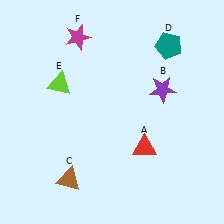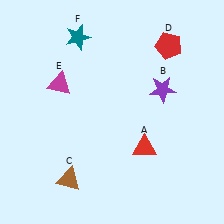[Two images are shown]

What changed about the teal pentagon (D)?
In Image 1, D is teal. In Image 2, it changed to red.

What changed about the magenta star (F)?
In Image 1, F is magenta. In Image 2, it changed to teal.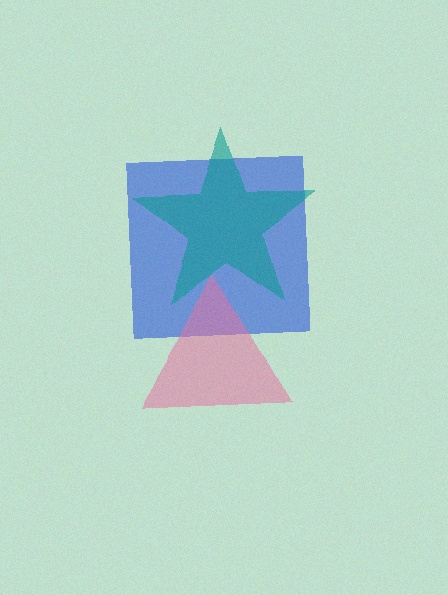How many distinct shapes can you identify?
There are 3 distinct shapes: a blue square, a teal star, a pink triangle.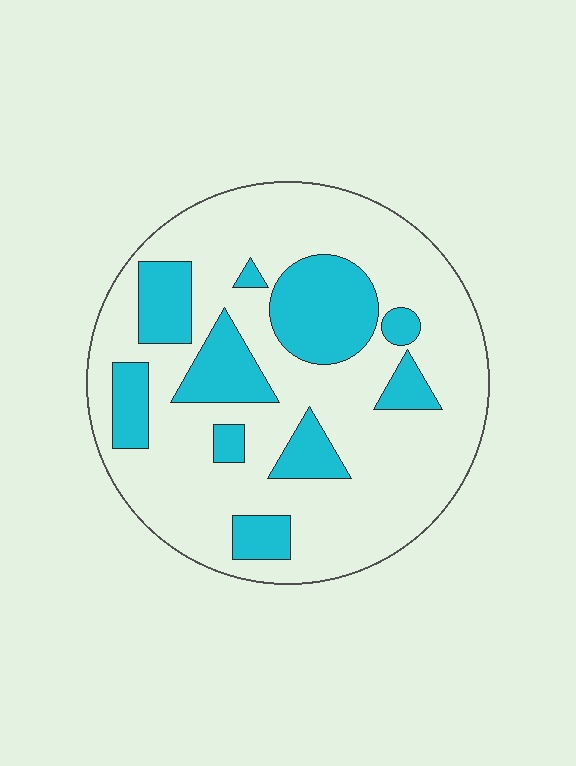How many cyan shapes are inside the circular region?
10.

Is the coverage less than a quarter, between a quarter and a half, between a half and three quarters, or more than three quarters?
Between a quarter and a half.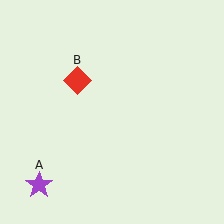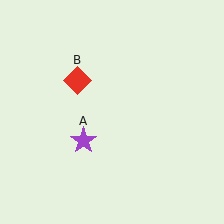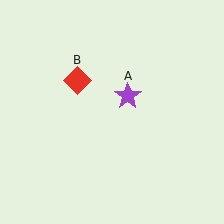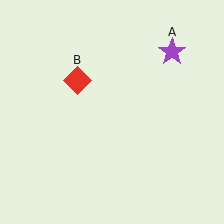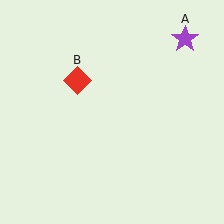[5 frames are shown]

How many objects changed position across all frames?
1 object changed position: purple star (object A).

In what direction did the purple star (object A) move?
The purple star (object A) moved up and to the right.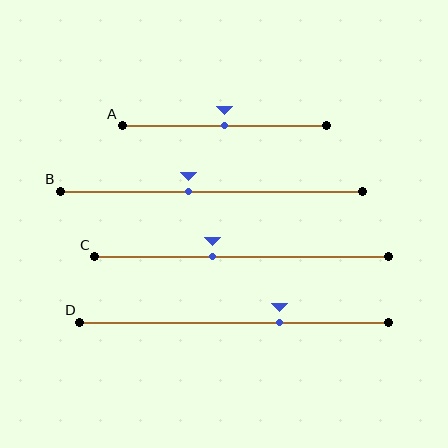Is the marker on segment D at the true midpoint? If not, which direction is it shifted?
No, the marker on segment D is shifted to the right by about 15% of the segment length.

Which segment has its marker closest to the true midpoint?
Segment A has its marker closest to the true midpoint.